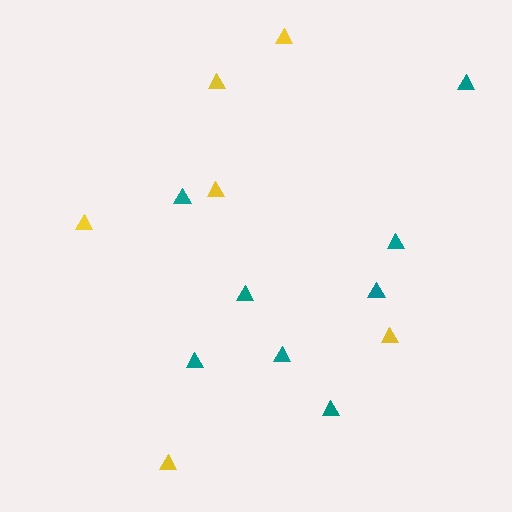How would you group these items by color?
There are 2 groups: one group of teal triangles (8) and one group of yellow triangles (6).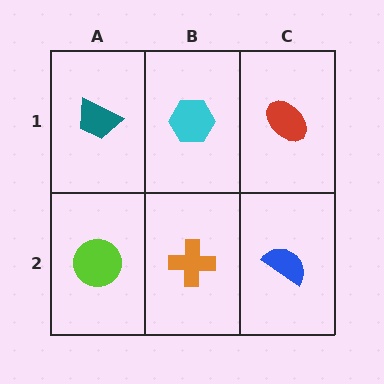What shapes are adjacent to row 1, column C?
A blue semicircle (row 2, column C), a cyan hexagon (row 1, column B).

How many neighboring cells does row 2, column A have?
2.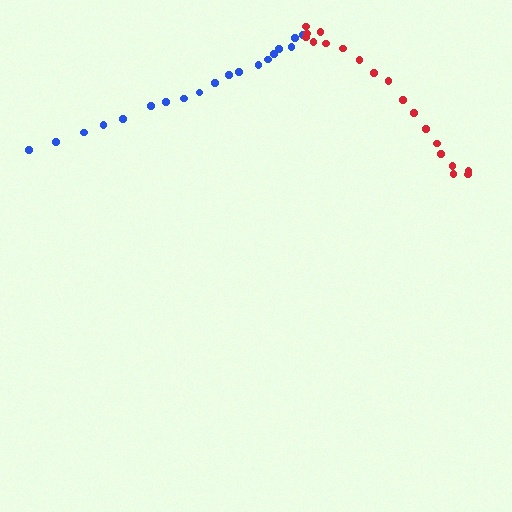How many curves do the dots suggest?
There are 2 distinct paths.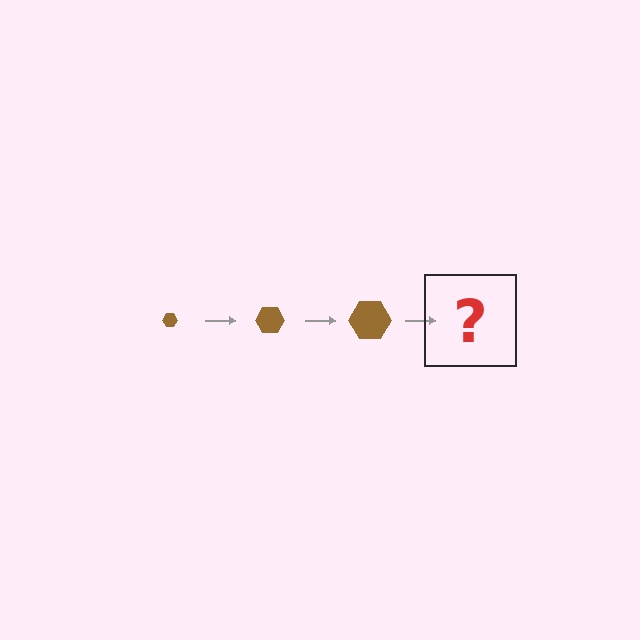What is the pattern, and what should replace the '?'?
The pattern is that the hexagon gets progressively larger each step. The '?' should be a brown hexagon, larger than the previous one.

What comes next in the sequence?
The next element should be a brown hexagon, larger than the previous one.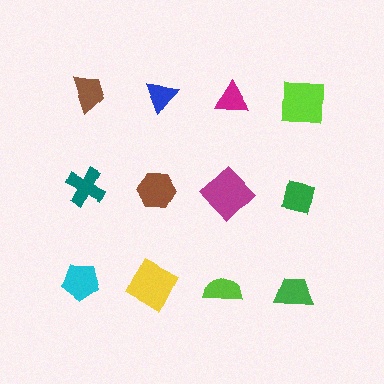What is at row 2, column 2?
A brown hexagon.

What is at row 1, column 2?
A blue triangle.